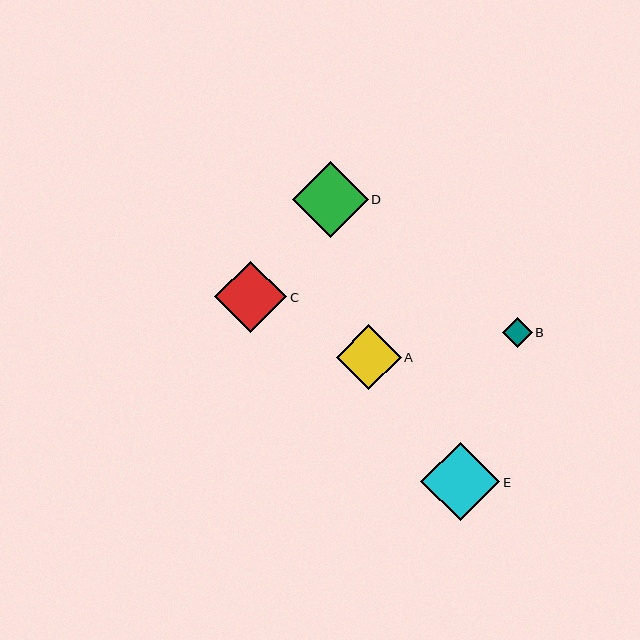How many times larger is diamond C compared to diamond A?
Diamond C is approximately 1.1 times the size of diamond A.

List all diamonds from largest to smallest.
From largest to smallest: E, D, C, A, B.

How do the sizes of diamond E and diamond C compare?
Diamond E and diamond C are approximately the same size.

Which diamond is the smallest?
Diamond B is the smallest with a size of approximately 30 pixels.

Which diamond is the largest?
Diamond E is the largest with a size of approximately 79 pixels.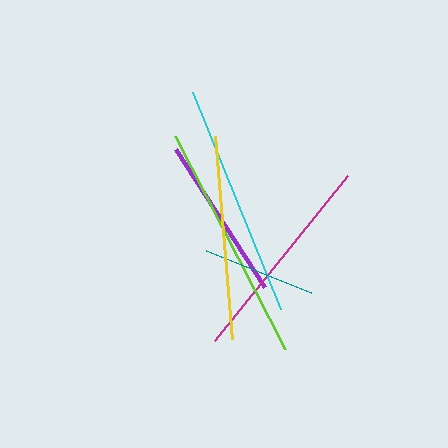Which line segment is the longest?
The lime line is the longest at approximately 240 pixels.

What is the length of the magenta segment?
The magenta segment is approximately 212 pixels long.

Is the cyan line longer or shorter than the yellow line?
The cyan line is longer than the yellow line.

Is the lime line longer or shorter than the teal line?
The lime line is longer than the teal line.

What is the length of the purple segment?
The purple segment is approximately 164 pixels long.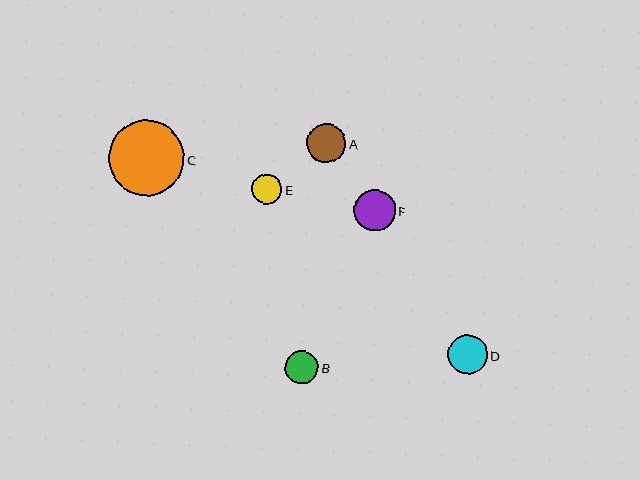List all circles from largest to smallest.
From largest to smallest: C, F, A, D, B, E.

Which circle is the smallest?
Circle E is the smallest with a size of approximately 30 pixels.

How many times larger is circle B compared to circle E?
Circle B is approximately 1.1 times the size of circle E.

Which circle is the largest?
Circle C is the largest with a size of approximately 75 pixels.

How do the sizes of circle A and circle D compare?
Circle A and circle D are approximately the same size.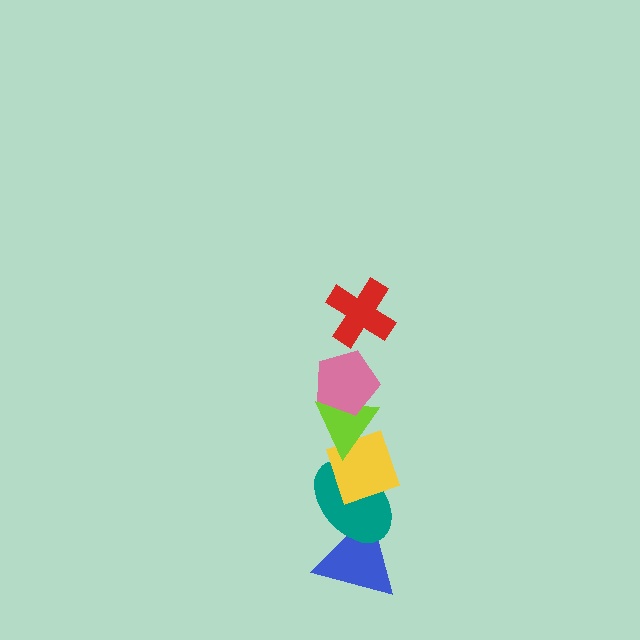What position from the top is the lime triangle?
The lime triangle is 3rd from the top.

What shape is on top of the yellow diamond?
The lime triangle is on top of the yellow diamond.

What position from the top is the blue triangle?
The blue triangle is 6th from the top.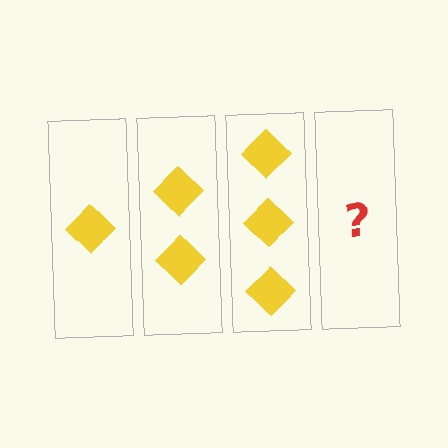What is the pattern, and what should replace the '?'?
The pattern is that each step adds one more diamond. The '?' should be 4 diamonds.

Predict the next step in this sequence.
The next step is 4 diamonds.